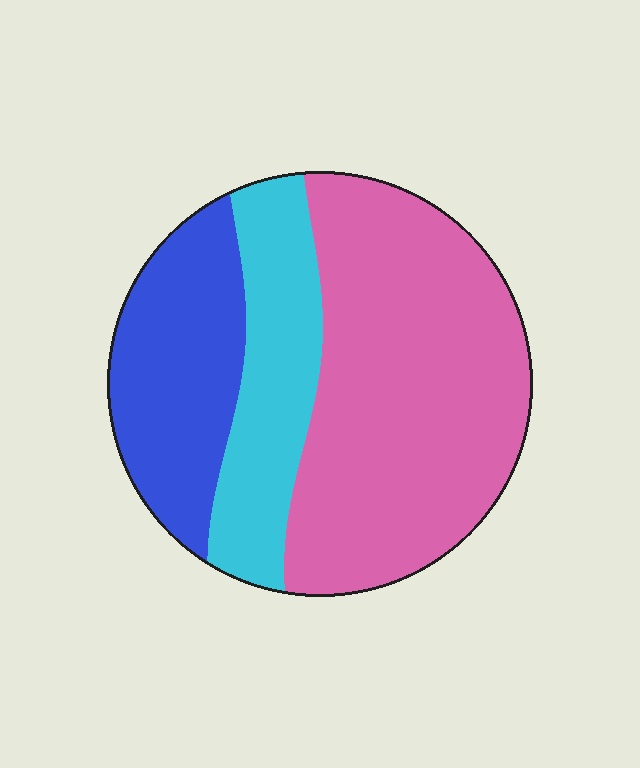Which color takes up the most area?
Pink, at roughly 55%.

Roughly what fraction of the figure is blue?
Blue covers roughly 25% of the figure.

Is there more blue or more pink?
Pink.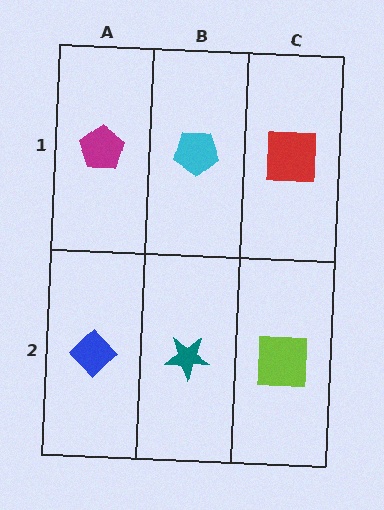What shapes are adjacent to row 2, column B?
A cyan pentagon (row 1, column B), a blue diamond (row 2, column A), a lime square (row 2, column C).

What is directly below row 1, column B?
A teal star.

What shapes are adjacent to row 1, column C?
A lime square (row 2, column C), a cyan pentagon (row 1, column B).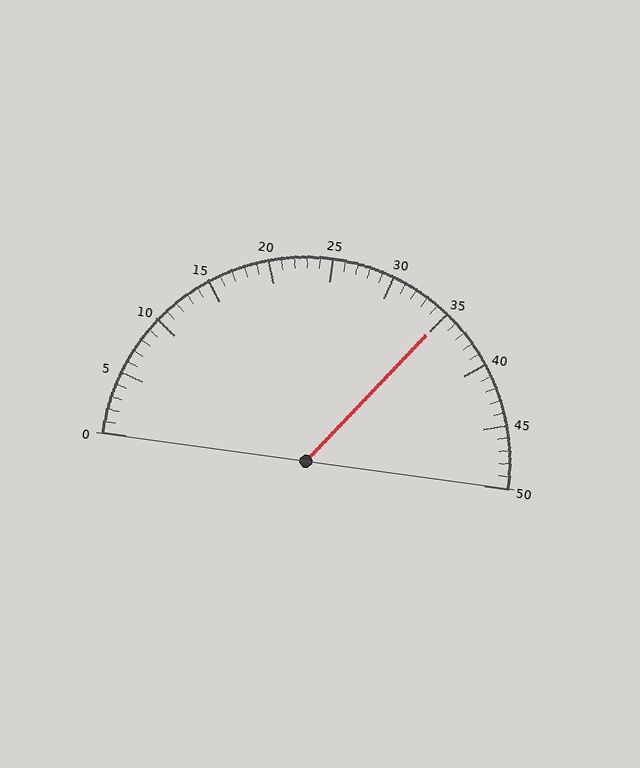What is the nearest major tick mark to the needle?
The nearest major tick mark is 35.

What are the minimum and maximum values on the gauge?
The gauge ranges from 0 to 50.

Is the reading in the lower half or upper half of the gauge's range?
The reading is in the upper half of the range (0 to 50).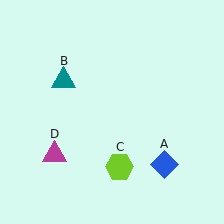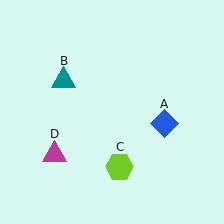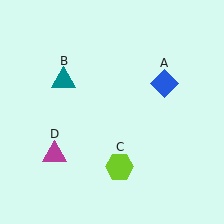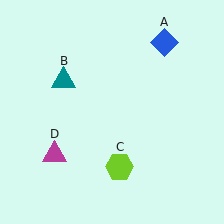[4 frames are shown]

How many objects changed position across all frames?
1 object changed position: blue diamond (object A).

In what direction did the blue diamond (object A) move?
The blue diamond (object A) moved up.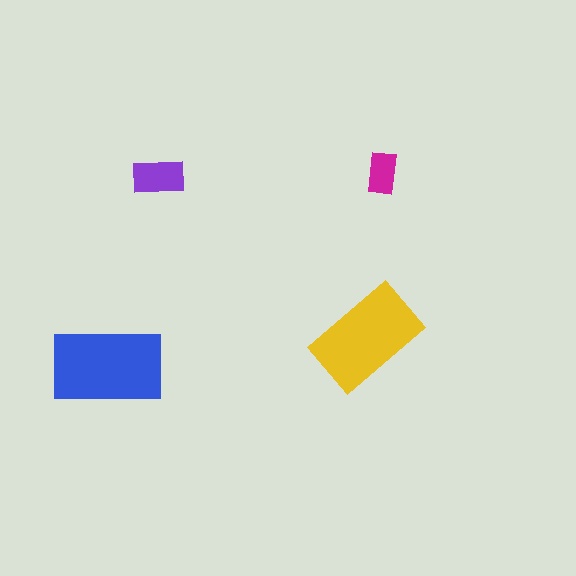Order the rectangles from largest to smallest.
the blue one, the yellow one, the purple one, the magenta one.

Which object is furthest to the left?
The blue rectangle is leftmost.